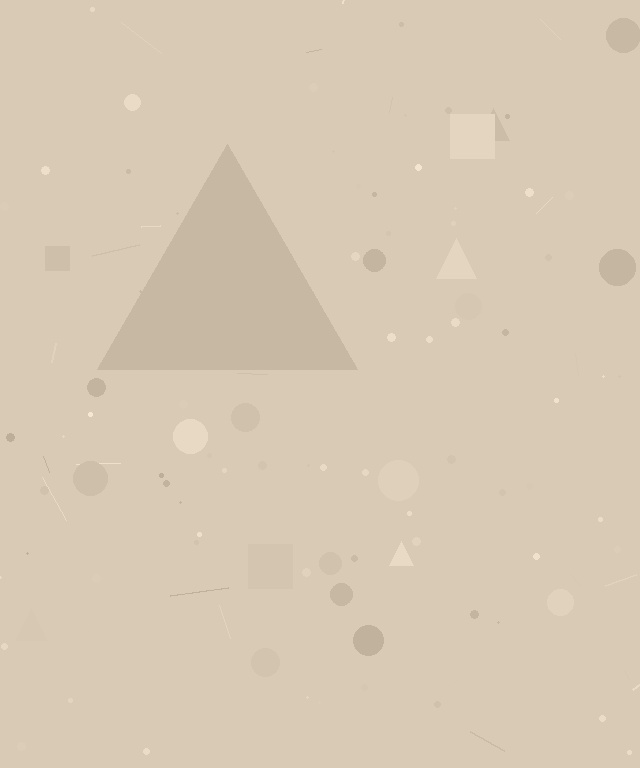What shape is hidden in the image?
A triangle is hidden in the image.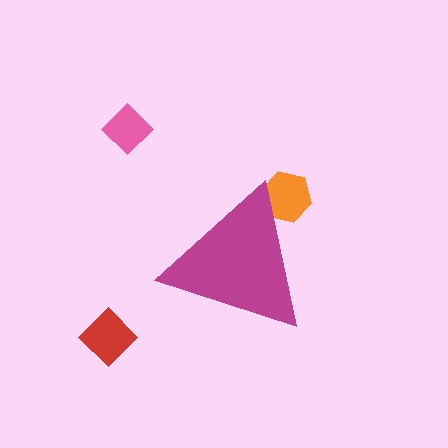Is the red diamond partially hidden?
No, the red diamond is fully visible.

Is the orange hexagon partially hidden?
Yes, the orange hexagon is partially hidden behind the magenta triangle.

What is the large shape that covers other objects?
A magenta triangle.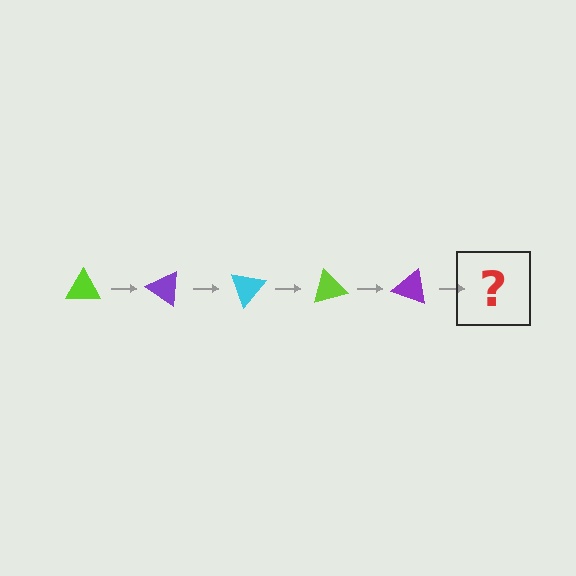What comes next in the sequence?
The next element should be a cyan triangle, rotated 175 degrees from the start.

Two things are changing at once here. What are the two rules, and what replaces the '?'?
The two rules are that it rotates 35 degrees each step and the color cycles through lime, purple, and cyan. The '?' should be a cyan triangle, rotated 175 degrees from the start.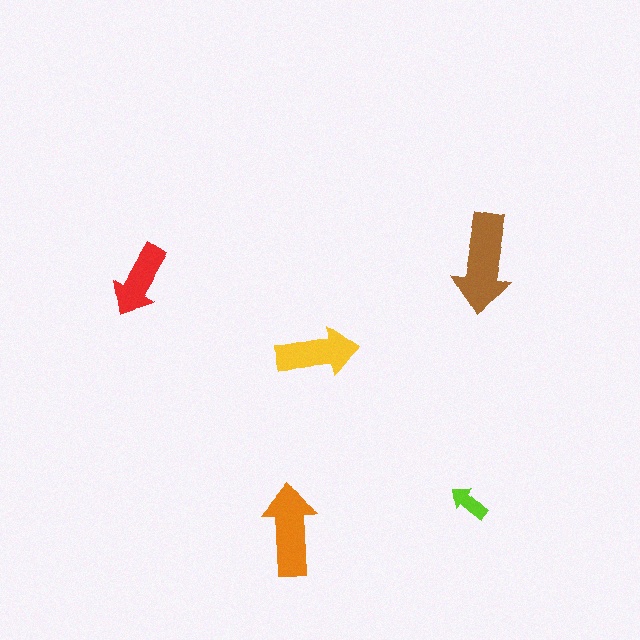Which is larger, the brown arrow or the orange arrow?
The brown one.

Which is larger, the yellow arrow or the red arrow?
The yellow one.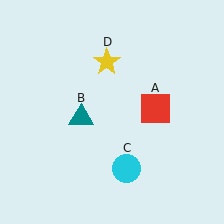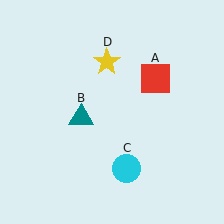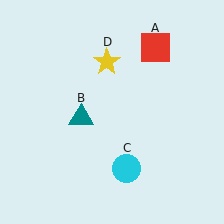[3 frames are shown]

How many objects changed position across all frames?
1 object changed position: red square (object A).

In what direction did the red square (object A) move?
The red square (object A) moved up.